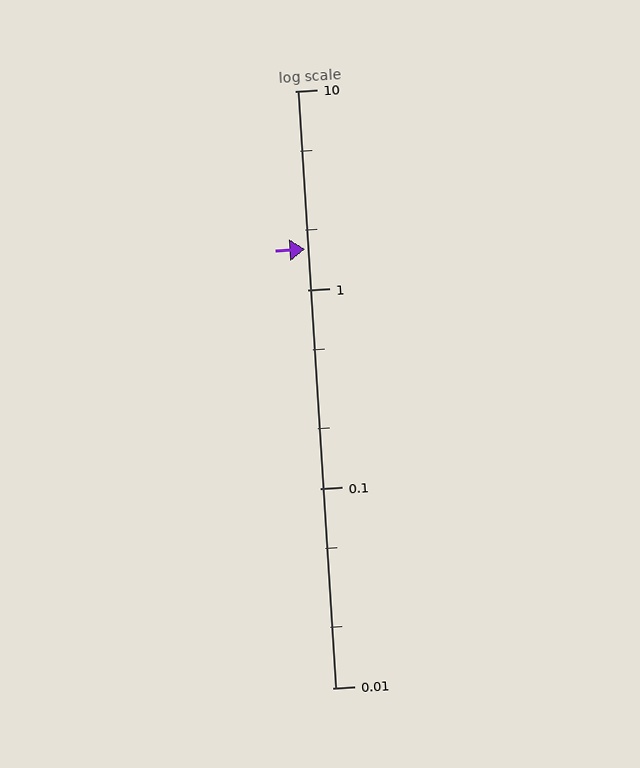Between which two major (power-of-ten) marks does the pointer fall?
The pointer is between 1 and 10.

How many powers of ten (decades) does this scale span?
The scale spans 3 decades, from 0.01 to 10.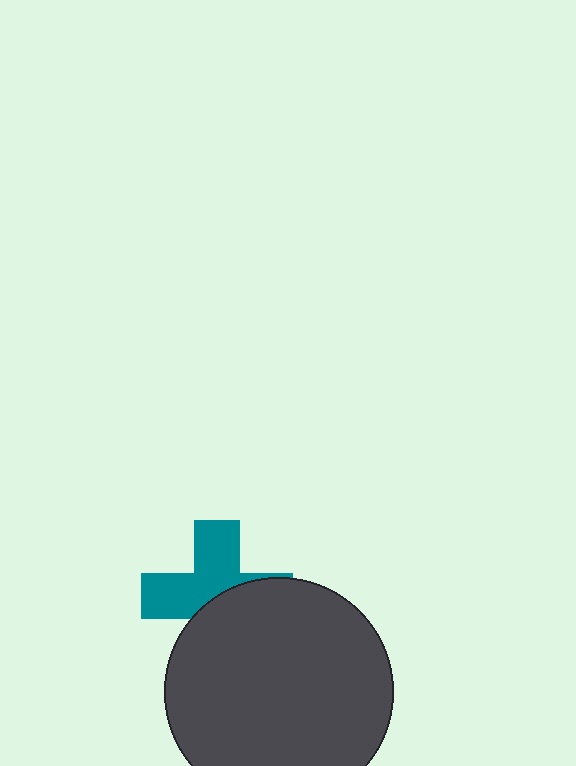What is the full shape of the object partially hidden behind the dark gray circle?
The partially hidden object is a teal cross.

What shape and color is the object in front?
The object in front is a dark gray circle.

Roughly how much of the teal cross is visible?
About half of it is visible (roughly 52%).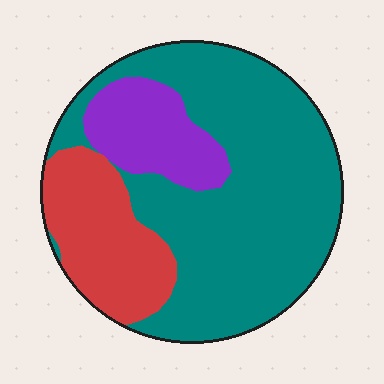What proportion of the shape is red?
Red covers roughly 20% of the shape.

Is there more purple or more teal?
Teal.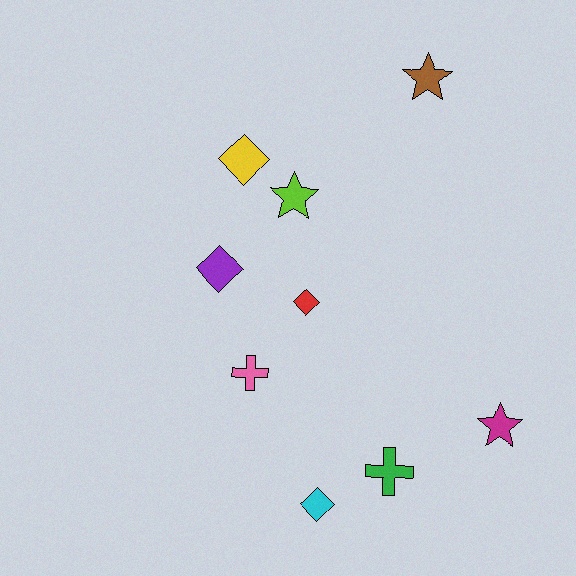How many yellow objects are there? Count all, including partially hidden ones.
There is 1 yellow object.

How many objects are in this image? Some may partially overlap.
There are 9 objects.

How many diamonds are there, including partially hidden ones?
There are 4 diamonds.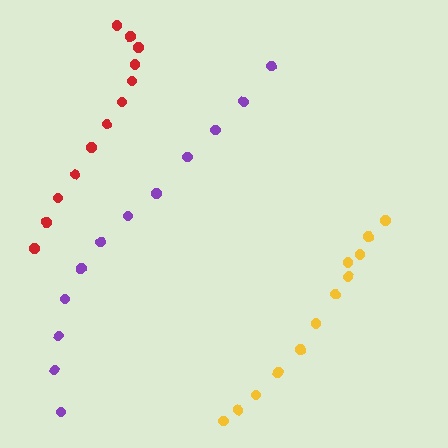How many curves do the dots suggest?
There are 3 distinct paths.